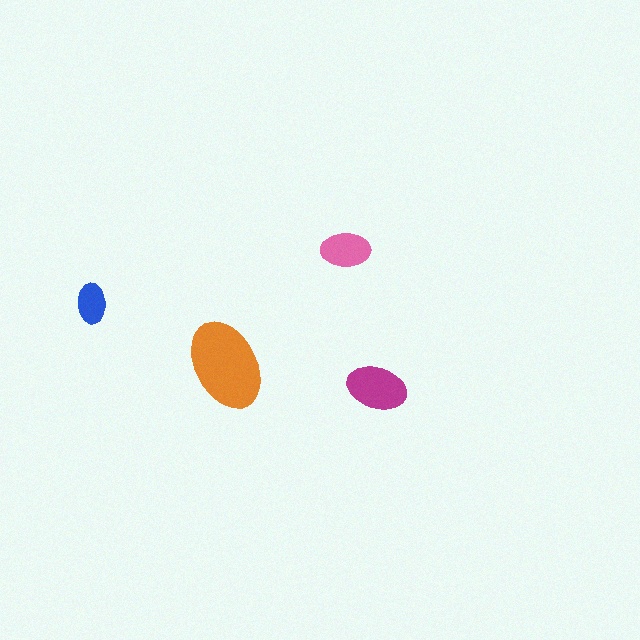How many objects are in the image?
There are 4 objects in the image.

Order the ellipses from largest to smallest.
the orange one, the magenta one, the pink one, the blue one.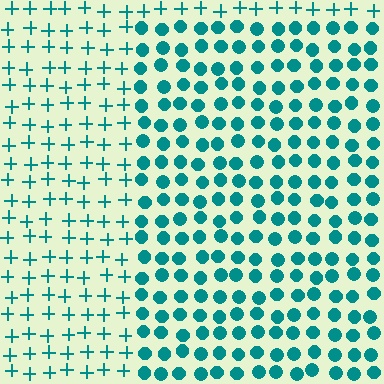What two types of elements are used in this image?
The image uses circles inside the rectangle region and plus signs outside it.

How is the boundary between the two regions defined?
The boundary is defined by a change in element shape: circles inside vs. plus signs outside. All elements share the same color and spacing.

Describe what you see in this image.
The image is filled with small teal elements arranged in a uniform grid. A rectangle-shaped region contains circles, while the surrounding area contains plus signs. The boundary is defined purely by the change in element shape.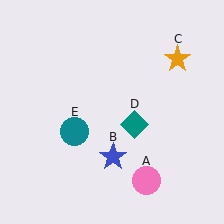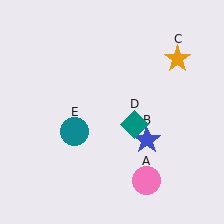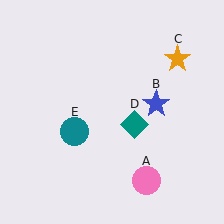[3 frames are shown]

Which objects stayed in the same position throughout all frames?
Pink circle (object A) and orange star (object C) and teal diamond (object D) and teal circle (object E) remained stationary.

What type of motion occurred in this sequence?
The blue star (object B) rotated counterclockwise around the center of the scene.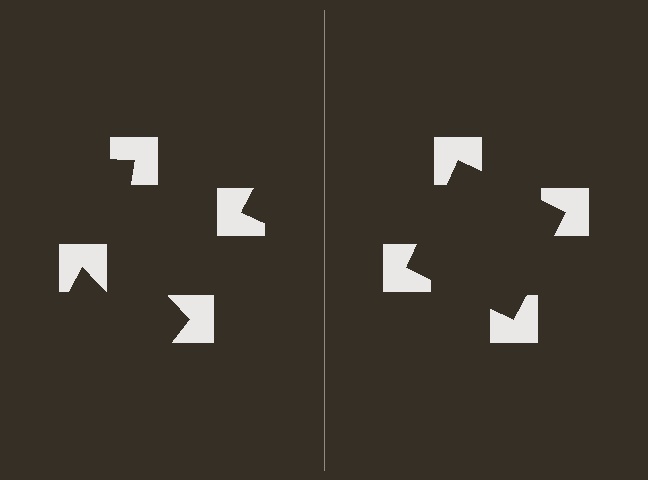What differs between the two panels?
The notched squares are positioned identically on both sides; only the wedge orientations differ. On the right they align to a square; on the left they are misaligned.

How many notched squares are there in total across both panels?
8 — 4 on each side.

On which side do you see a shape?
An illusory square appears on the right side. On the left side the wedge cuts are rotated, so no coherent shape forms.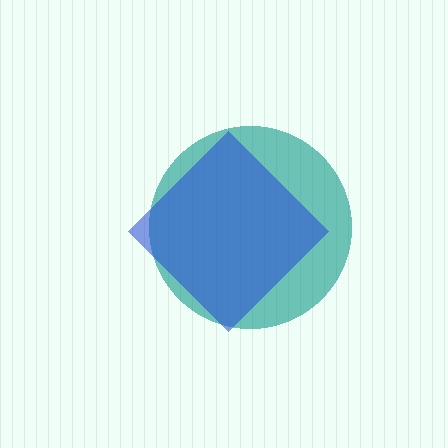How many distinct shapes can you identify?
There are 2 distinct shapes: a teal circle, a blue diamond.